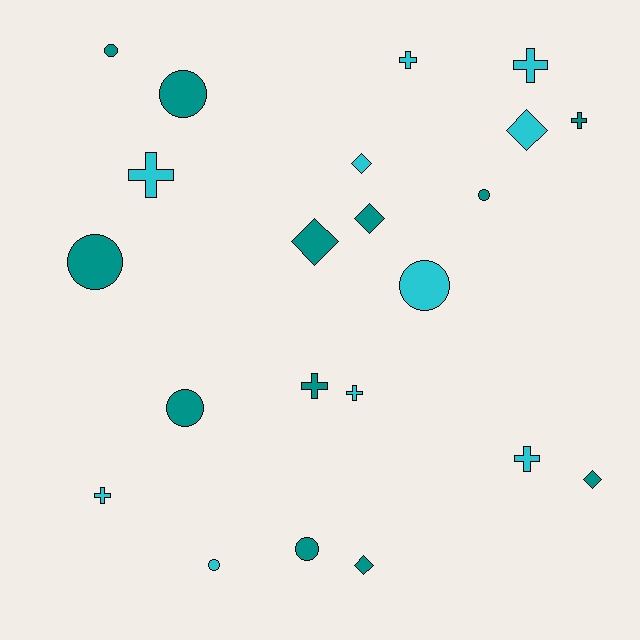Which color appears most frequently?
Teal, with 12 objects.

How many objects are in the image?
There are 22 objects.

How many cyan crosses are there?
There are 6 cyan crosses.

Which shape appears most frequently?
Cross, with 8 objects.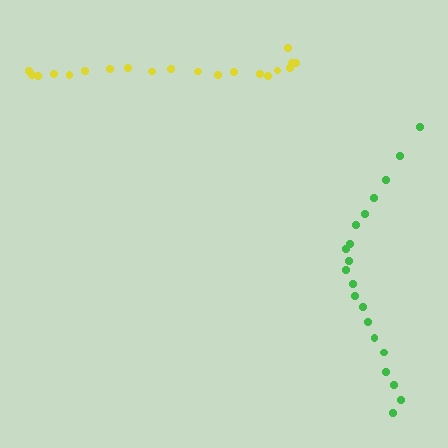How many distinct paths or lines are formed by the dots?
There are 2 distinct paths.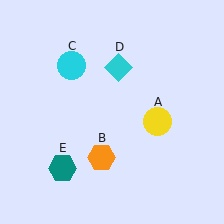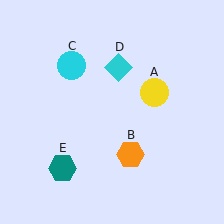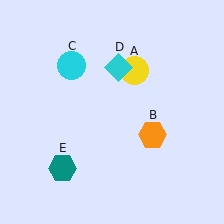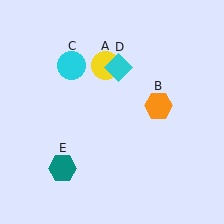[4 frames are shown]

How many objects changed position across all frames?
2 objects changed position: yellow circle (object A), orange hexagon (object B).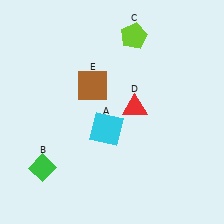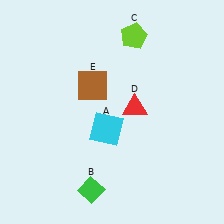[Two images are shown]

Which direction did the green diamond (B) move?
The green diamond (B) moved right.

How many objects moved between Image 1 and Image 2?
1 object moved between the two images.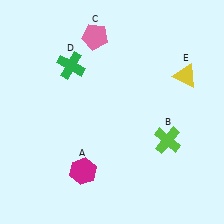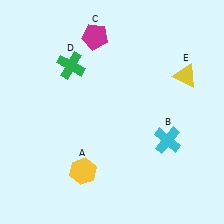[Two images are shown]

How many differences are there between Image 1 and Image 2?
There are 3 differences between the two images.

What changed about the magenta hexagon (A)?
In Image 1, A is magenta. In Image 2, it changed to yellow.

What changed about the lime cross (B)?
In Image 1, B is lime. In Image 2, it changed to cyan.